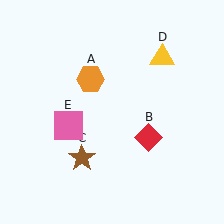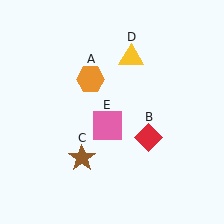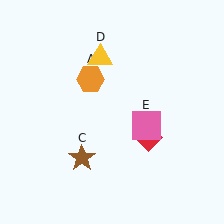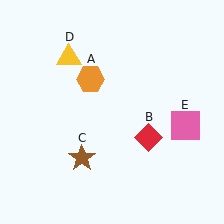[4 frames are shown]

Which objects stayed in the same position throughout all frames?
Orange hexagon (object A) and red diamond (object B) and brown star (object C) remained stationary.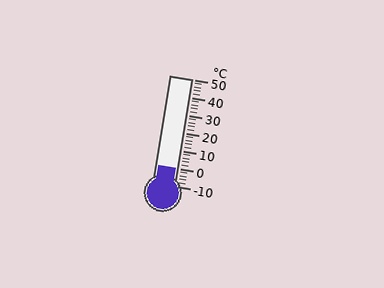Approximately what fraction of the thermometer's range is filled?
The thermometer is filled to approximately 15% of its range.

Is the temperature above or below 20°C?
The temperature is below 20°C.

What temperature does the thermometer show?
The thermometer shows approximately 0°C.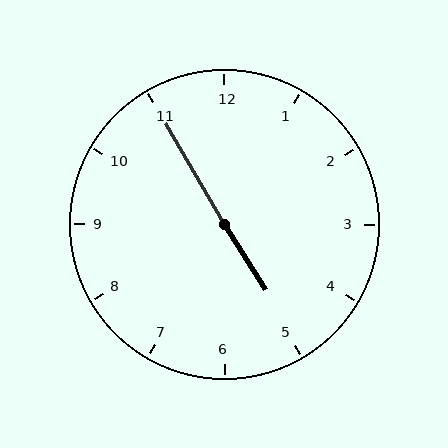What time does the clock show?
4:55.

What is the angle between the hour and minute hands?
Approximately 178 degrees.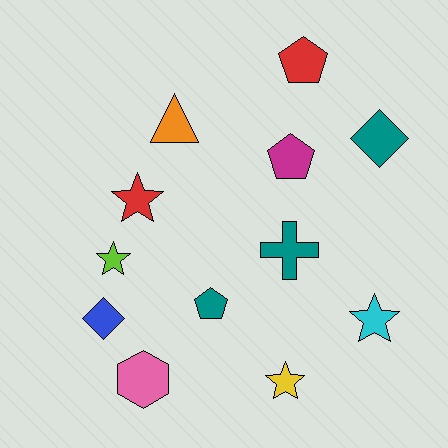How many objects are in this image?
There are 12 objects.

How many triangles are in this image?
There is 1 triangle.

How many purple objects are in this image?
There are no purple objects.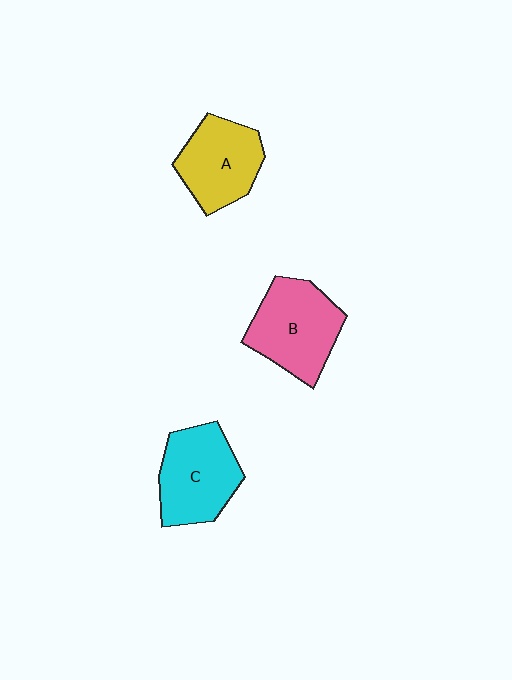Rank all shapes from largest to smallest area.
From largest to smallest: B (pink), C (cyan), A (yellow).